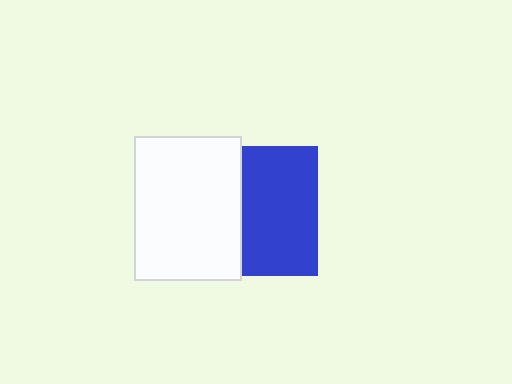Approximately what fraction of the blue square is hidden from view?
Roughly 42% of the blue square is hidden behind the white rectangle.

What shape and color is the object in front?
The object in front is a white rectangle.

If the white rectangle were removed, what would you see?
You would see the complete blue square.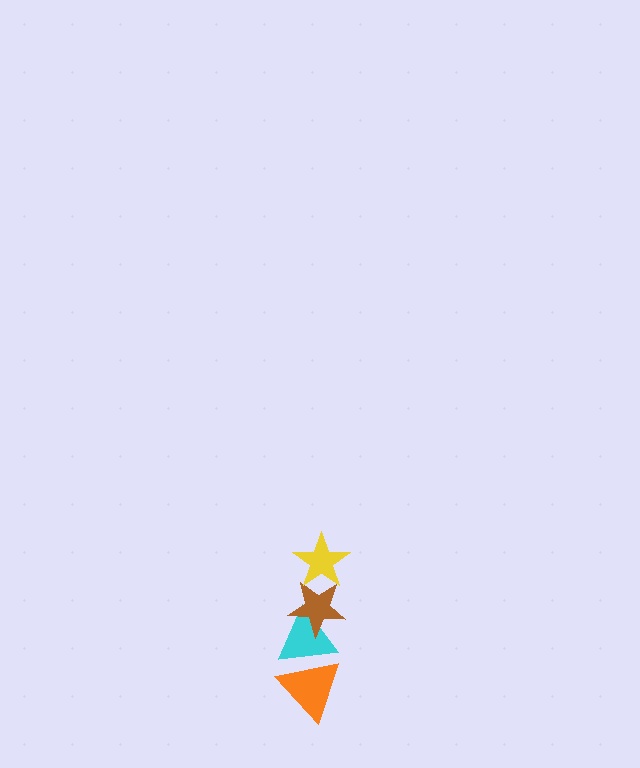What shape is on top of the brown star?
The yellow star is on top of the brown star.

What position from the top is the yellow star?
The yellow star is 1st from the top.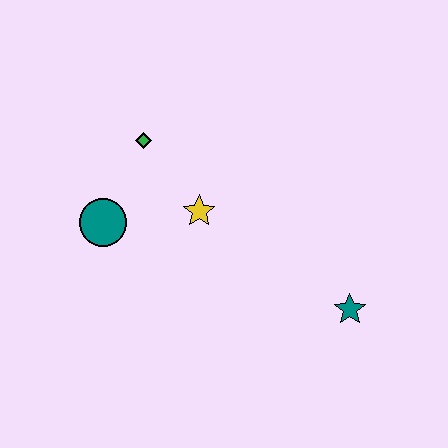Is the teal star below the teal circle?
Yes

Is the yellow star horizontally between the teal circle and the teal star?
Yes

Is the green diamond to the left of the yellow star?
Yes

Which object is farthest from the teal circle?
The teal star is farthest from the teal circle.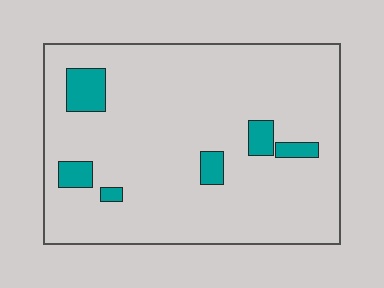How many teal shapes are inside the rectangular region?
6.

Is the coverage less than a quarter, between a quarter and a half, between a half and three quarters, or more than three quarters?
Less than a quarter.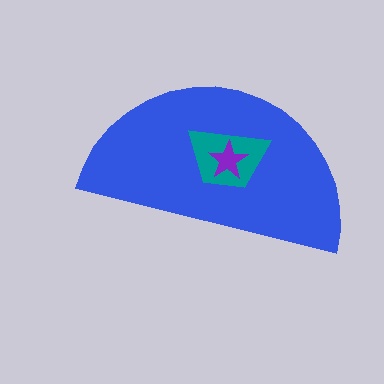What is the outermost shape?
The blue semicircle.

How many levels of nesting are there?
3.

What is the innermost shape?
The purple star.